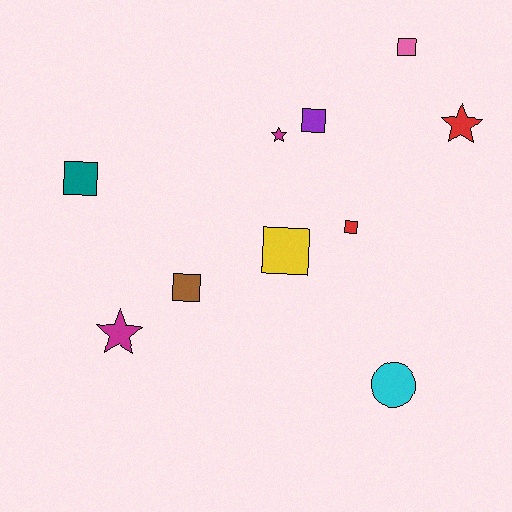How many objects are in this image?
There are 10 objects.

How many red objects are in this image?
There are 2 red objects.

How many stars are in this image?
There are 3 stars.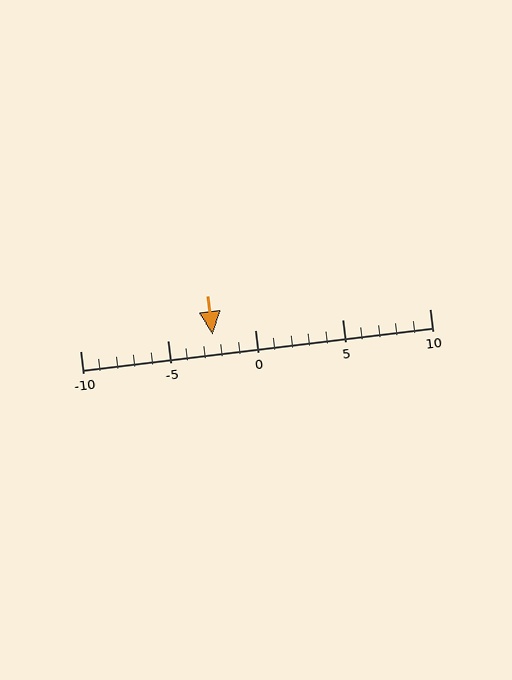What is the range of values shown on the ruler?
The ruler shows values from -10 to 10.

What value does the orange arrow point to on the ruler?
The orange arrow points to approximately -2.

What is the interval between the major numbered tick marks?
The major tick marks are spaced 5 units apart.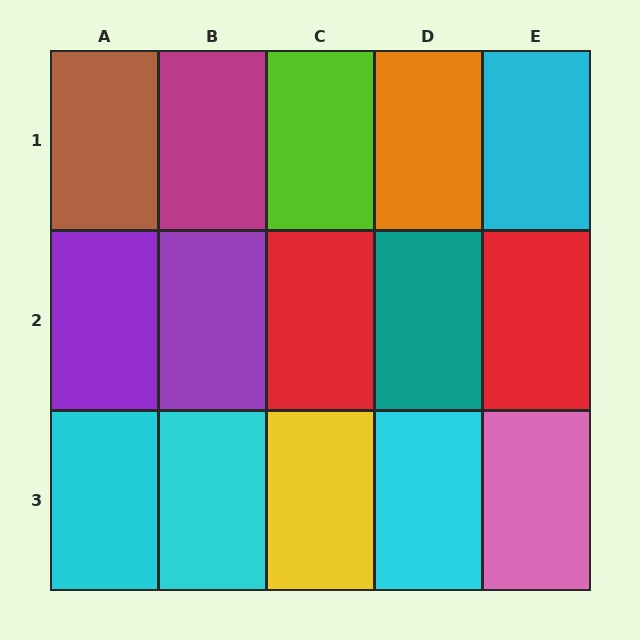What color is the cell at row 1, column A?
Brown.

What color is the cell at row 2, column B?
Purple.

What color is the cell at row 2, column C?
Red.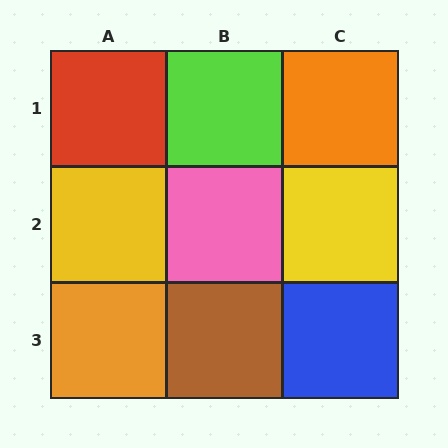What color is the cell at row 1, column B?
Lime.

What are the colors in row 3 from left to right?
Orange, brown, blue.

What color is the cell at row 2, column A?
Yellow.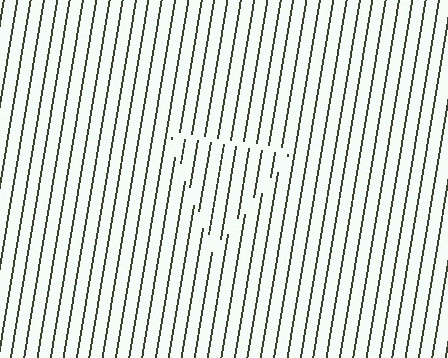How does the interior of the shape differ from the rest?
The interior of the shape contains the same grating, shifted by half a period — the contour is defined by the phase discontinuity where line-ends from the inner and outer gratings abut.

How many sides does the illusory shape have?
3 sides — the line-ends trace a triangle.